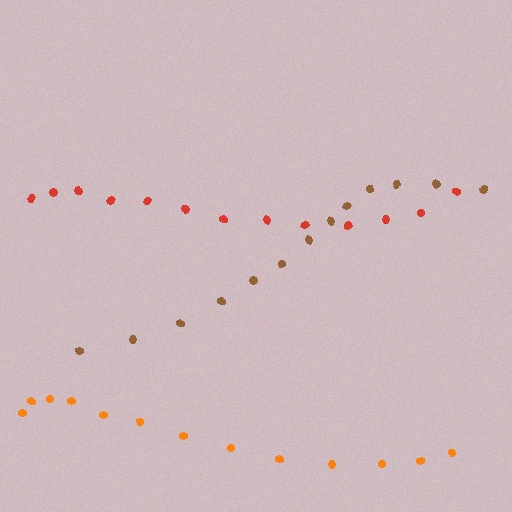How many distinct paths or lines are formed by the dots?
There are 3 distinct paths.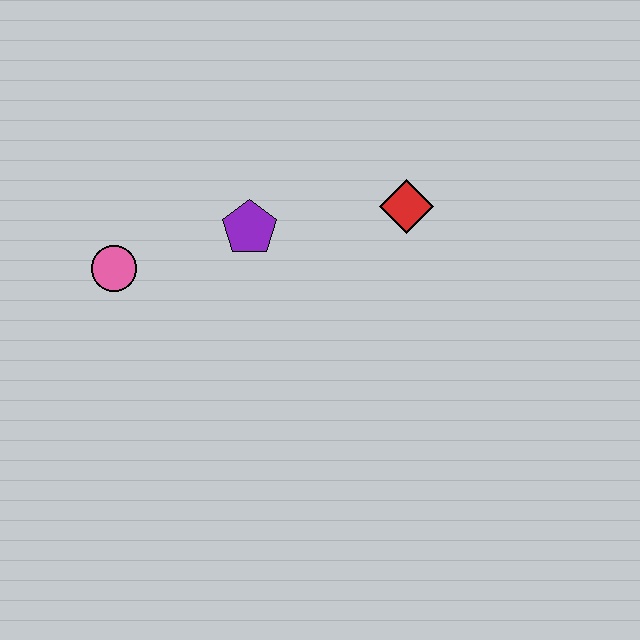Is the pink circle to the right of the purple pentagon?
No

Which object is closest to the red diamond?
The purple pentagon is closest to the red diamond.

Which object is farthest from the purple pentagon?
The red diamond is farthest from the purple pentagon.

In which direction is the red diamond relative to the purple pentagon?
The red diamond is to the right of the purple pentagon.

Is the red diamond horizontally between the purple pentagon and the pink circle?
No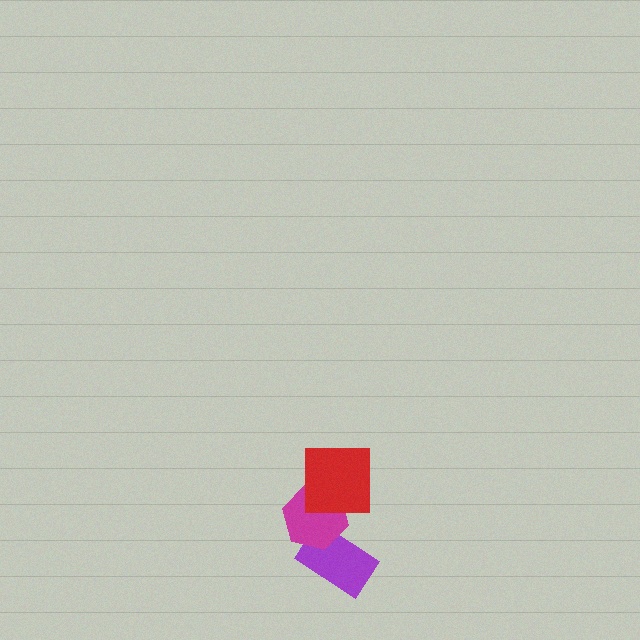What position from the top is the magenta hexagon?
The magenta hexagon is 2nd from the top.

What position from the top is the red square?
The red square is 1st from the top.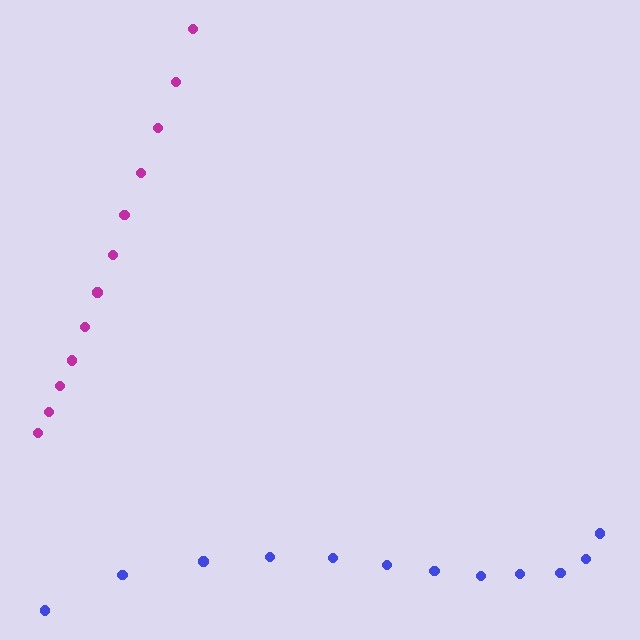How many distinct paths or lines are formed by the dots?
There are 2 distinct paths.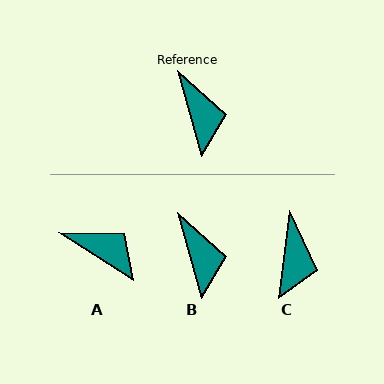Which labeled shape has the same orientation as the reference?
B.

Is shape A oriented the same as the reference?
No, it is off by about 42 degrees.